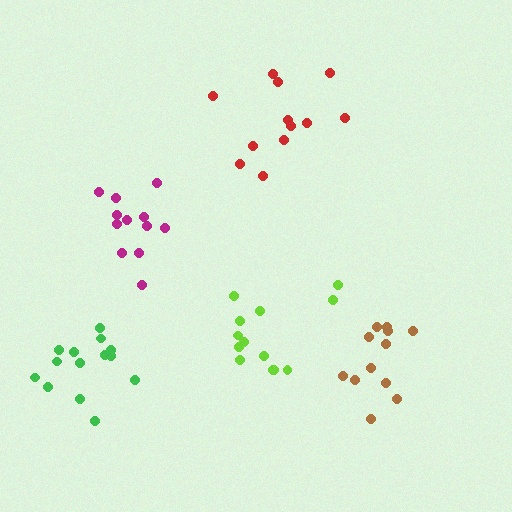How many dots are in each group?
Group 1: 13 dots, Group 2: 12 dots, Group 3: 12 dots, Group 4: 14 dots, Group 5: 12 dots (63 total).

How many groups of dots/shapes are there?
There are 5 groups.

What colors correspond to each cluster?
The clusters are colored: lime, magenta, red, green, brown.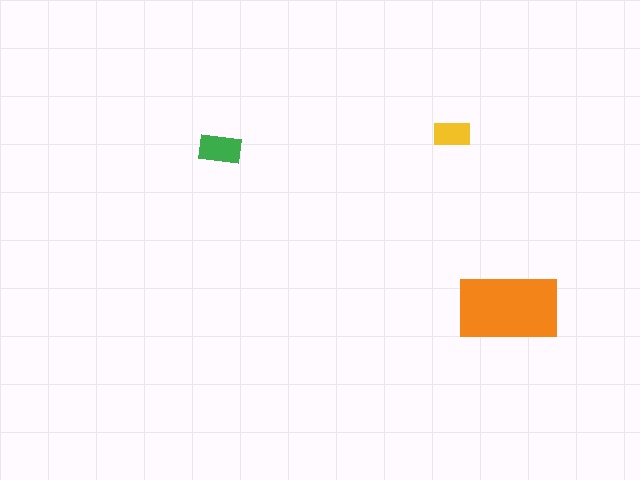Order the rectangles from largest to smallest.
the orange one, the green one, the yellow one.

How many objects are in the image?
There are 3 objects in the image.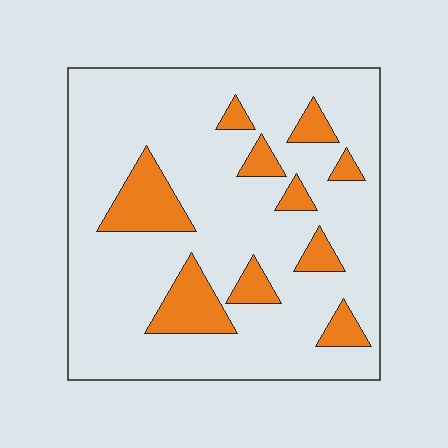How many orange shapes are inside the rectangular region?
10.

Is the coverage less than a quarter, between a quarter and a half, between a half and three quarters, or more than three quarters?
Less than a quarter.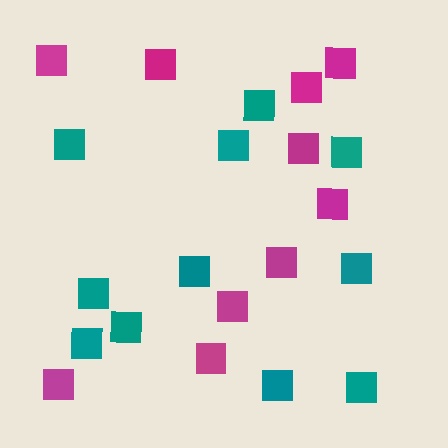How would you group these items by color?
There are 2 groups: one group of teal squares (11) and one group of magenta squares (10).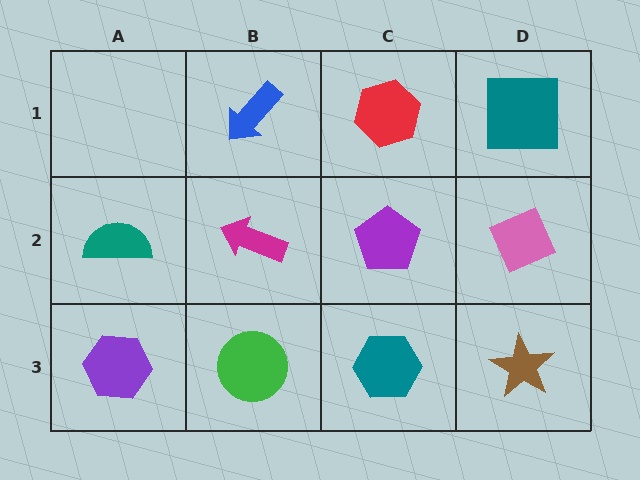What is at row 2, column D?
A pink diamond.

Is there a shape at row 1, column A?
No, that cell is empty.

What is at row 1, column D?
A teal square.